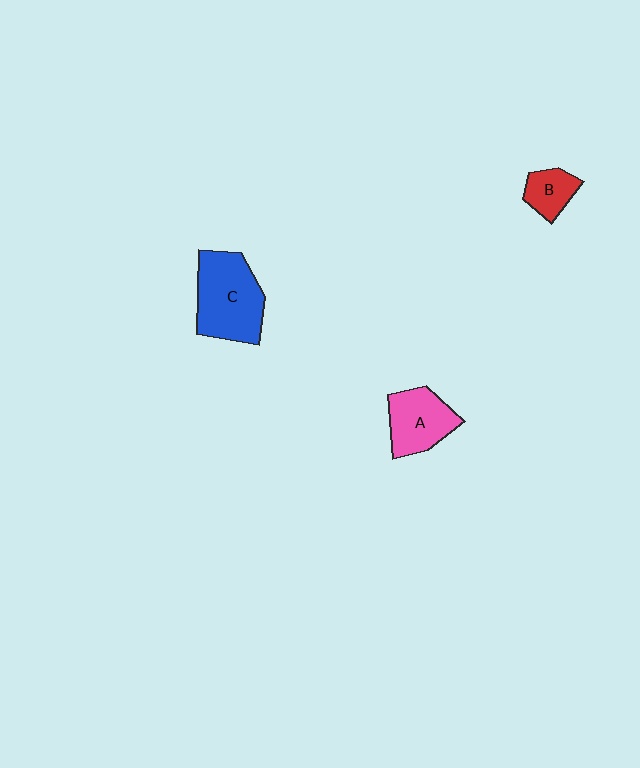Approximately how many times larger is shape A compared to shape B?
Approximately 1.8 times.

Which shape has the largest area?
Shape C (blue).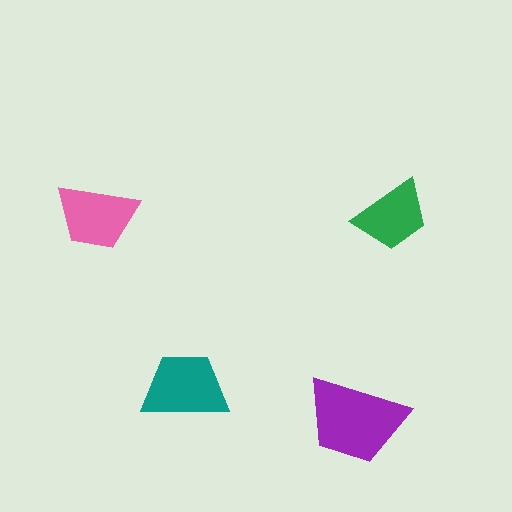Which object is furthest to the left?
The pink trapezoid is leftmost.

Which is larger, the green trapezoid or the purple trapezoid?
The purple one.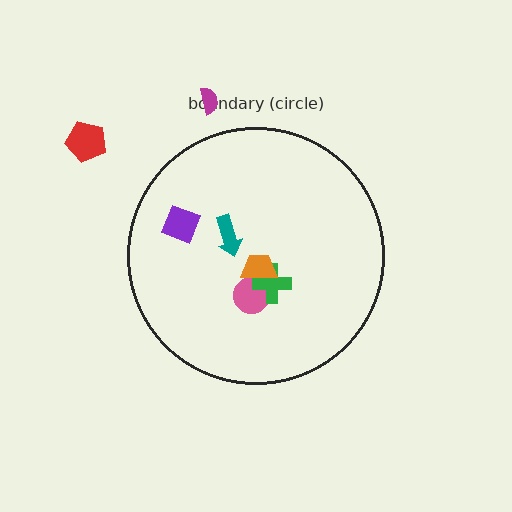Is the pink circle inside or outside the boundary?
Inside.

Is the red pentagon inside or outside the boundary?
Outside.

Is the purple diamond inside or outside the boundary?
Inside.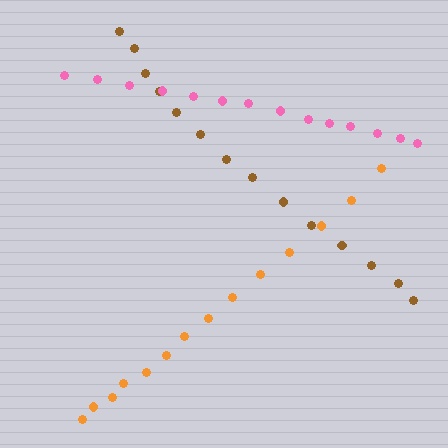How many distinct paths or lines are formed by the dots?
There are 3 distinct paths.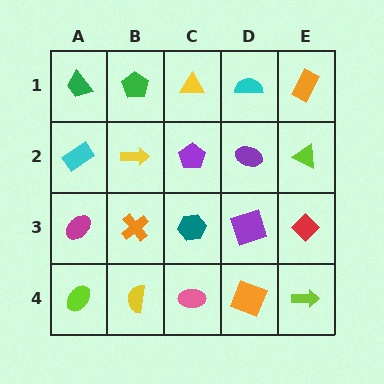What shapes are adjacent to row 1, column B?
A yellow arrow (row 2, column B), a green trapezoid (row 1, column A), a yellow triangle (row 1, column C).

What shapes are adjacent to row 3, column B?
A yellow arrow (row 2, column B), a yellow semicircle (row 4, column B), a magenta ellipse (row 3, column A), a teal hexagon (row 3, column C).